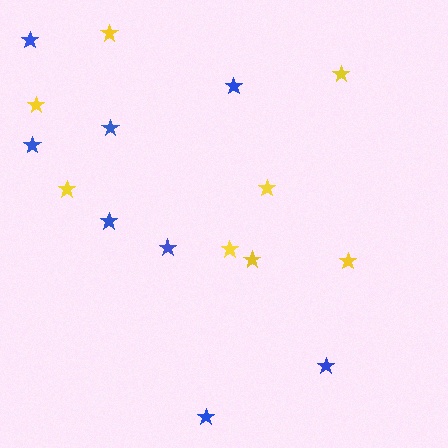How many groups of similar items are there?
There are 2 groups: one group of blue stars (8) and one group of yellow stars (8).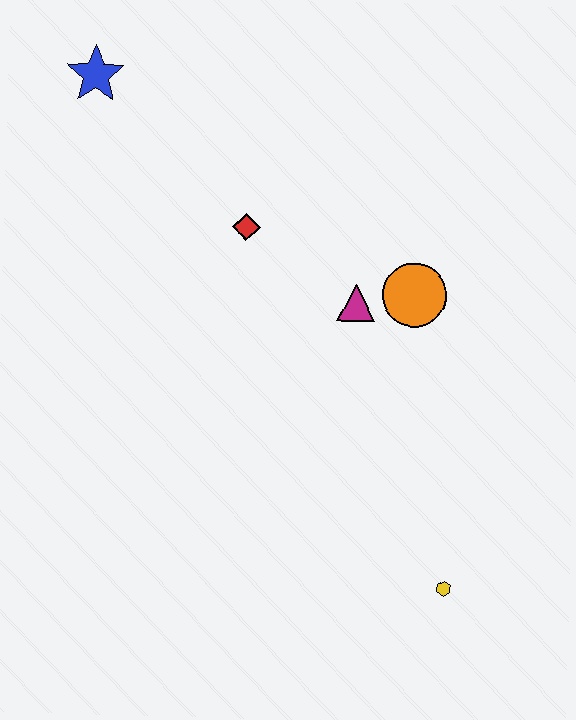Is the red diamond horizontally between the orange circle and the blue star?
Yes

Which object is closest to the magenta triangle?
The orange circle is closest to the magenta triangle.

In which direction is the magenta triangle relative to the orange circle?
The magenta triangle is to the left of the orange circle.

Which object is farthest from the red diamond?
The yellow hexagon is farthest from the red diamond.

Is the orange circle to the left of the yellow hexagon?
Yes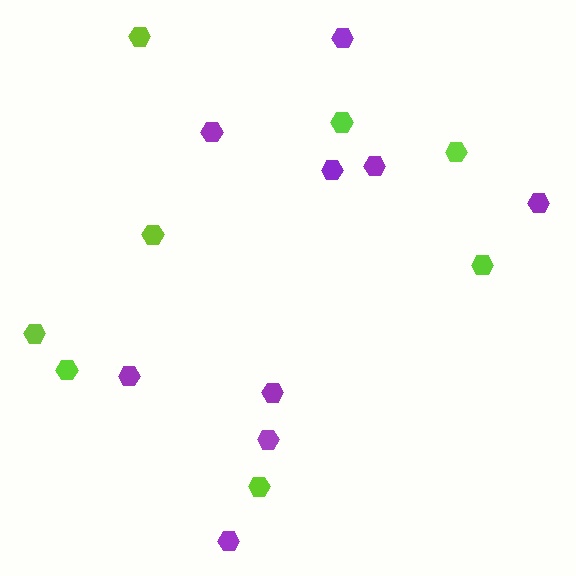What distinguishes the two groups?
There are 2 groups: one group of purple hexagons (9) and one group of lime hexagons (8).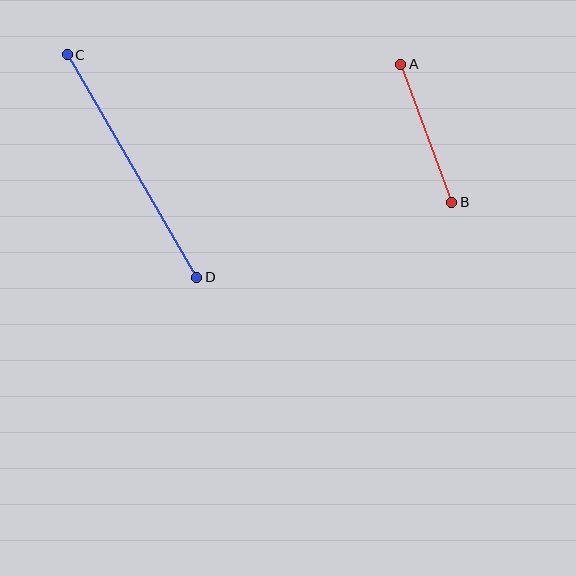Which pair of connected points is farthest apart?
Points C and D are farthest apart.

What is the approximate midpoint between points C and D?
The midpoint is at approximately (132, 166) pixels.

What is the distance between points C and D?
The distance is approximately 257 pixels.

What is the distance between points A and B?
The distance is approximately 147 pixels.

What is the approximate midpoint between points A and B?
The midpoint is at approximately (426, 133) pixels.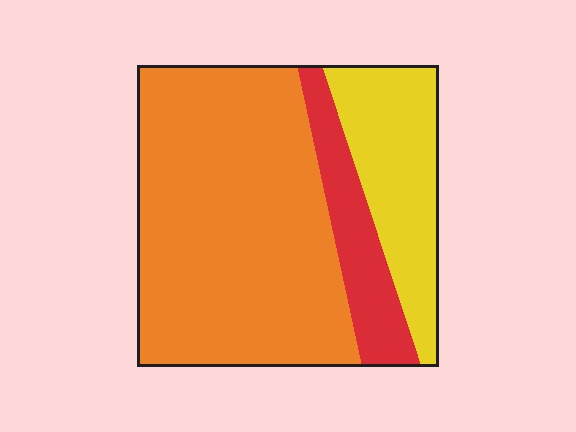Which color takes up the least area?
Red, at roughly 15%.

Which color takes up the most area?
Orange, at roughly 65%.